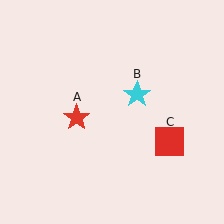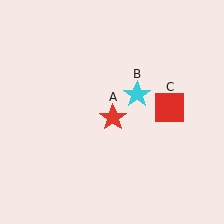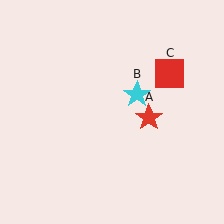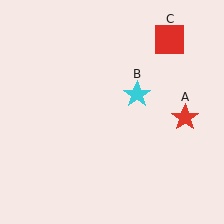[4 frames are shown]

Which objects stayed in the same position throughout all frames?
Cyan star (object B) remained stationary.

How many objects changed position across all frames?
2 objects changed position: red star (object A), red square (object C).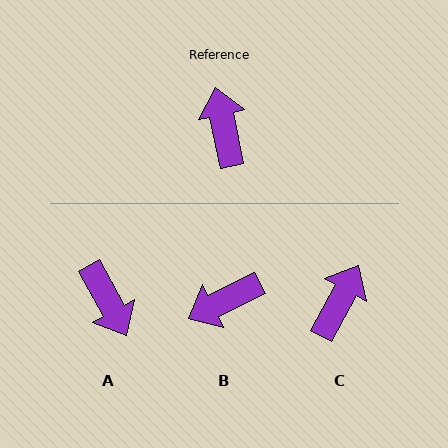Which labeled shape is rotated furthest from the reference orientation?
A, about 164 degrees away.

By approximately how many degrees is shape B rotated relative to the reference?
Approximately 104 degrees counter-clockwise.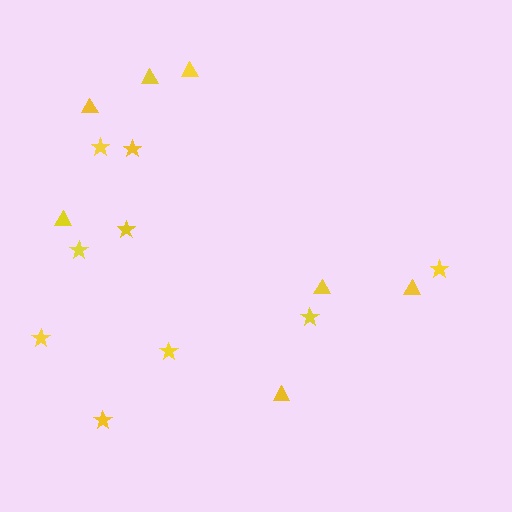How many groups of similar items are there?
There are 2 groups: one group of stars (9) and one group of triangles (7).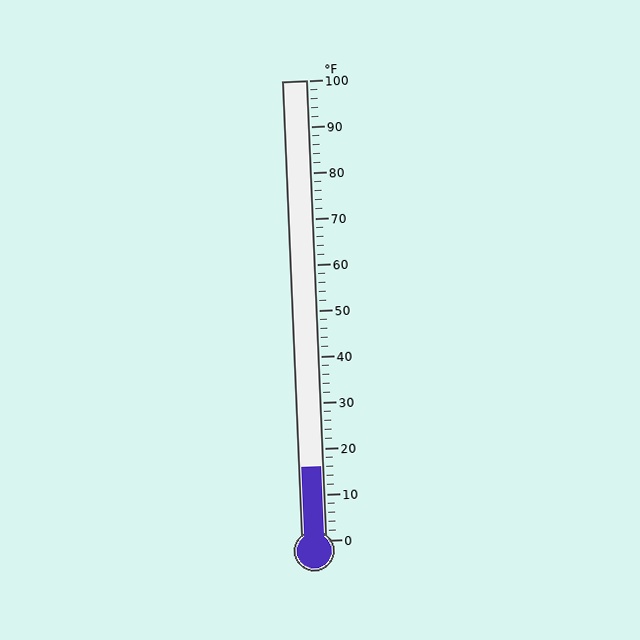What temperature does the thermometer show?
The thermometer shows approximately 16°F.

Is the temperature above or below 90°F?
The temperature is below 90°F.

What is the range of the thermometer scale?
The thermometer scale ranges from 0°F to 100°F.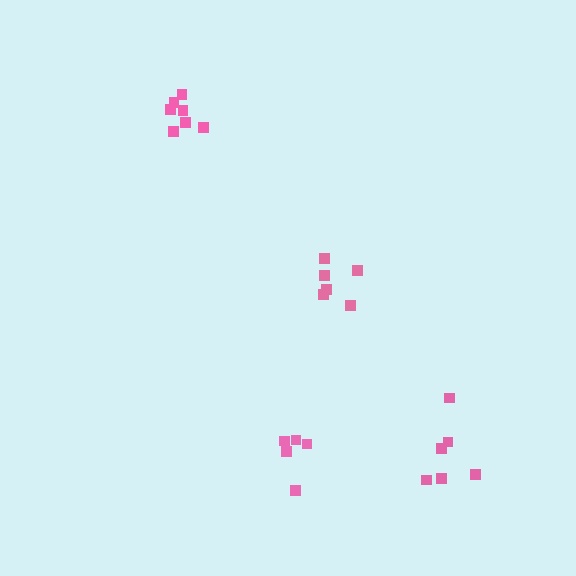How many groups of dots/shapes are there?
There are 4 groups.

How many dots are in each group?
Group 1: 6 dots, Group 2: 5 dots, Group 3: 7 dots, Group 4: 6 dots (24 total).